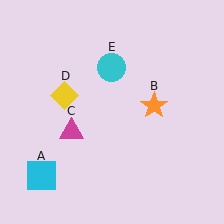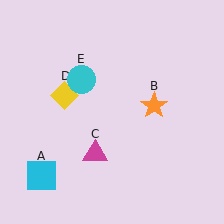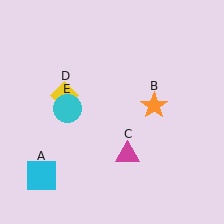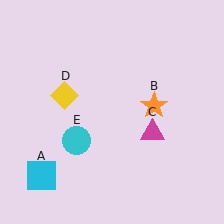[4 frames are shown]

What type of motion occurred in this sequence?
The magenta triangle (object C), cyan circle (object E) rotated counterclockwise around the center of the scene.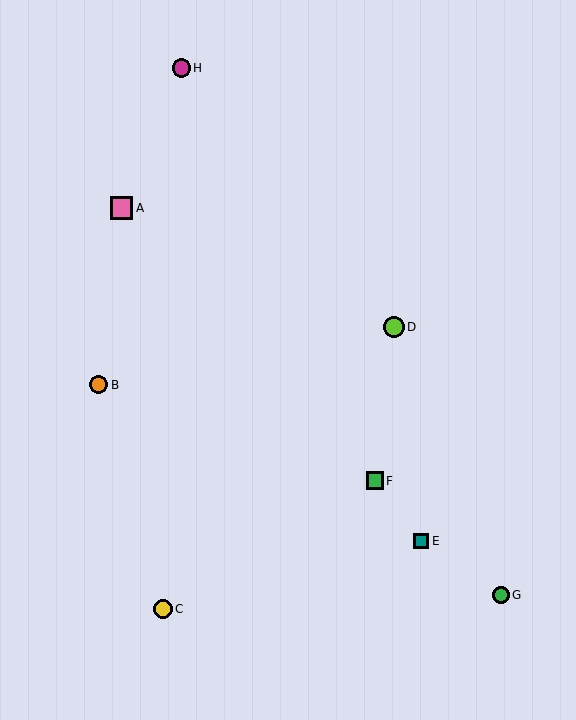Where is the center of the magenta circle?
The center of the magenta circle is at (181, 68).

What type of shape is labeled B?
Shape B is an orange circle.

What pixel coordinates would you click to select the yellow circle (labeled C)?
Click at (163, 609) to select the yellow circle C.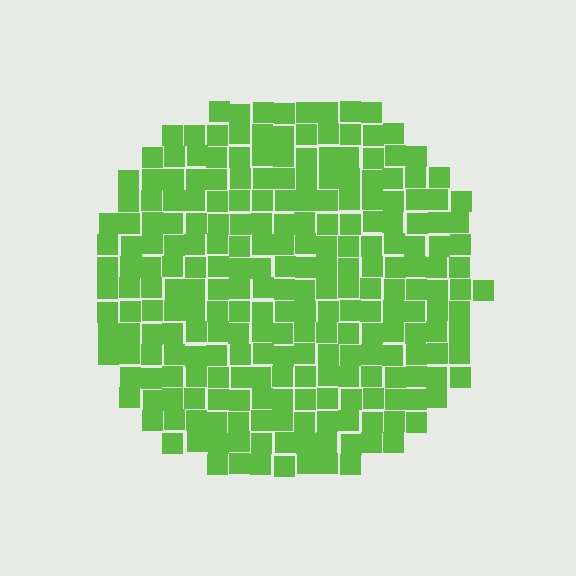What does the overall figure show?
The overall figure shows a circle.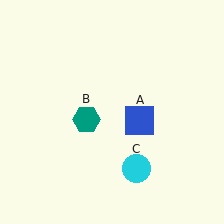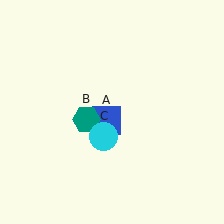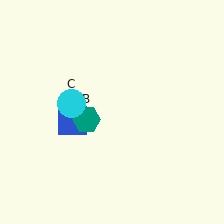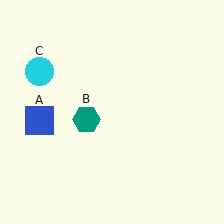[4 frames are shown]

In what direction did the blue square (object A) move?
The blue square (object A) moved left.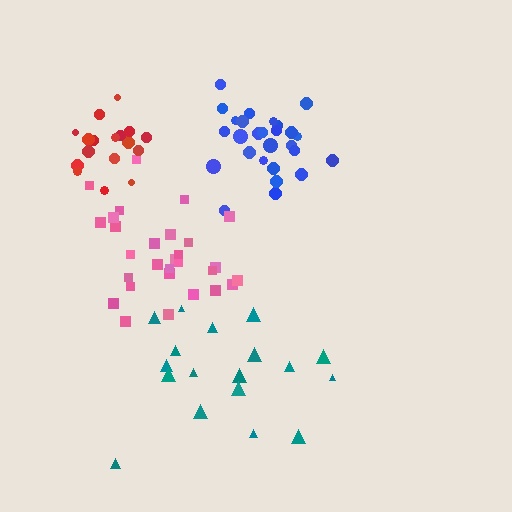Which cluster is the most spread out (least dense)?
Teal.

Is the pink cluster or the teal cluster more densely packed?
Pink.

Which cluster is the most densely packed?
Red.